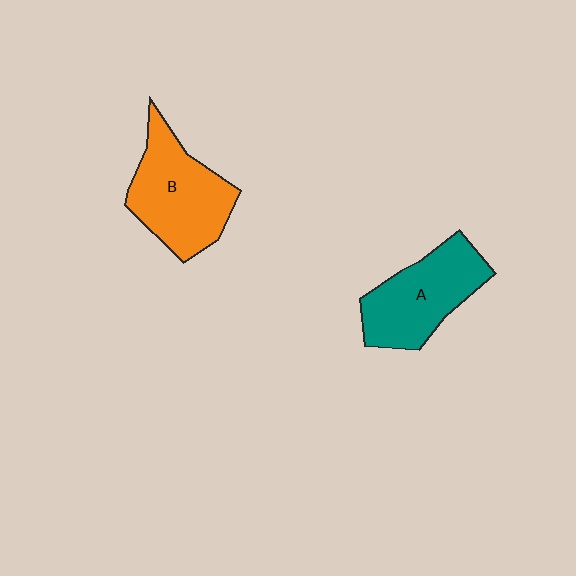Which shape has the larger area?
Shape B (orange).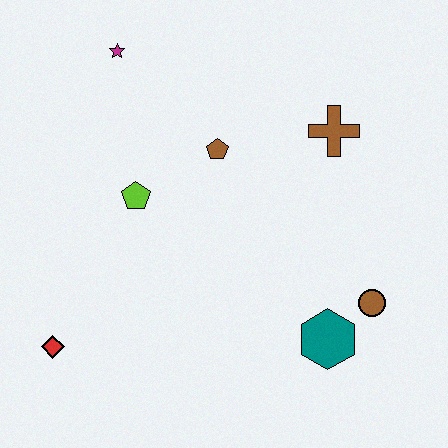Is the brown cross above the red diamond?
Yes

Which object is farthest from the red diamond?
The brown cross is farthest from the red diamond.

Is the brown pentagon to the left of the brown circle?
Yes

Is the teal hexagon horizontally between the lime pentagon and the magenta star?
No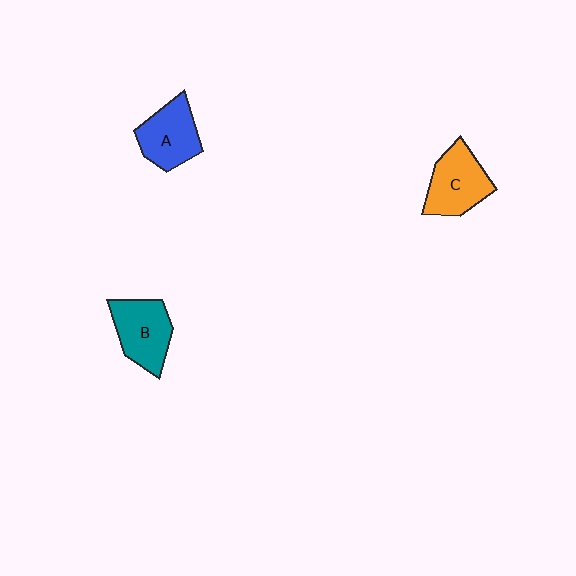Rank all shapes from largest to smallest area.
From largest to smallest: C (orange), B (teal), A (blue).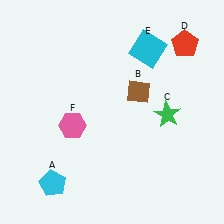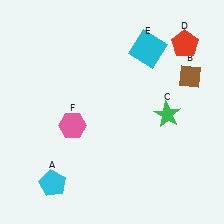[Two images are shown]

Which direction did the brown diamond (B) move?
The brown diamond (B) moved right.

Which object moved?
The brown diamond (B) moved right.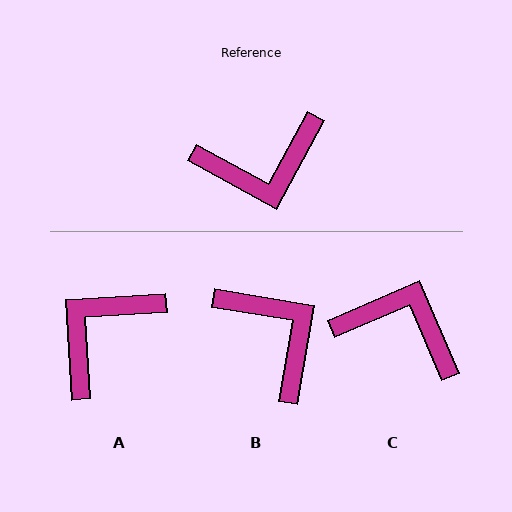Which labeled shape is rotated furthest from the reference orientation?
A, about 148 degrees away.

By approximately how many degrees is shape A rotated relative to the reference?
Approximately 148 degrees clockwise.